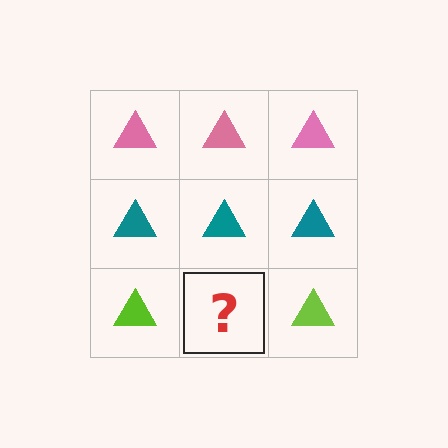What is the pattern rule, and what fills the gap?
The rule is that each row has a consistent color. The gap should be filled with a lime triangle.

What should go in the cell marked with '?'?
The missing cell should contain a lime triangle.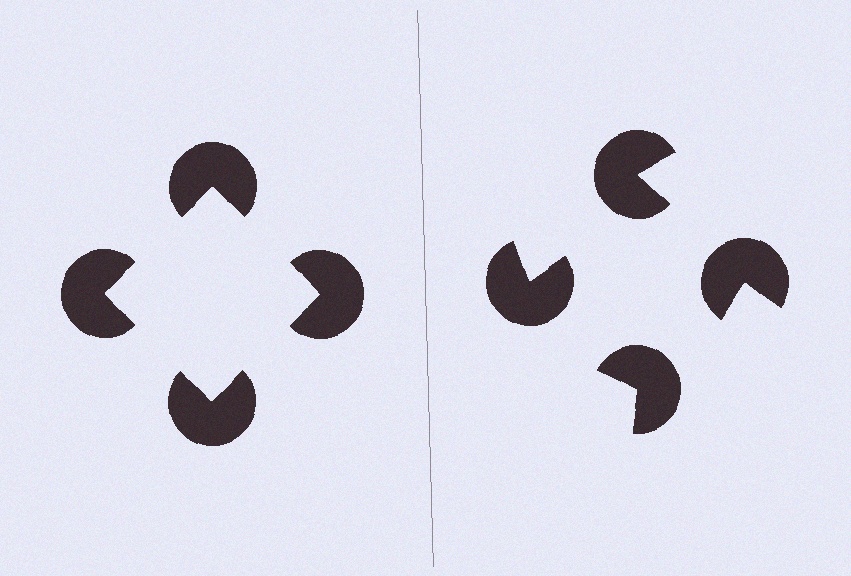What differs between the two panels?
The pac-man discs are positioned identically on both sides; only the wedge orientations differ. On the left they align to a square; on the right they are misaligned.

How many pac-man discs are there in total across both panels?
8 — 4 on each side.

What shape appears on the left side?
An illusory square.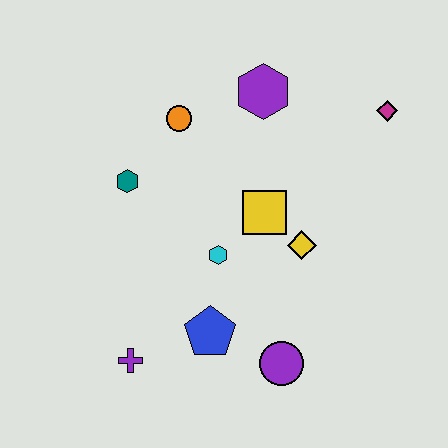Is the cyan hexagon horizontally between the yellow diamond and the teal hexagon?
Yes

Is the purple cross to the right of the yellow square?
No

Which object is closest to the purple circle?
The blue pentagon is closest to the purple circle.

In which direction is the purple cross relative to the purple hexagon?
The purple cross is below the purple hexagon.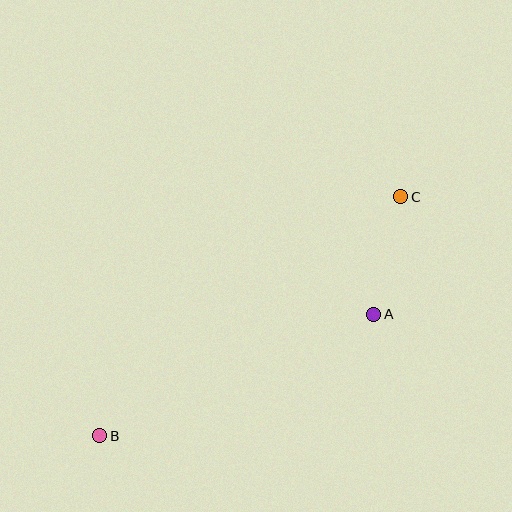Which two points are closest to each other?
Points A and C are closest to each other.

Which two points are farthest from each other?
Points B and C are farthest from each other.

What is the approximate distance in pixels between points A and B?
The distance between A and B is approximately 300 pixels.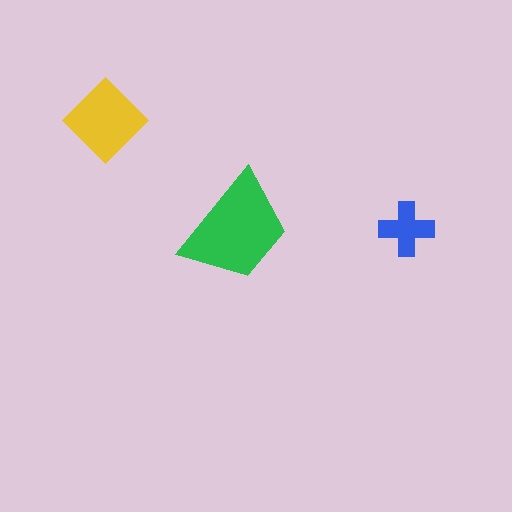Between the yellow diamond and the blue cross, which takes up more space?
The yellow diamond.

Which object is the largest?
The green trapezoid.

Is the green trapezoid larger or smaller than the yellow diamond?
Larger.